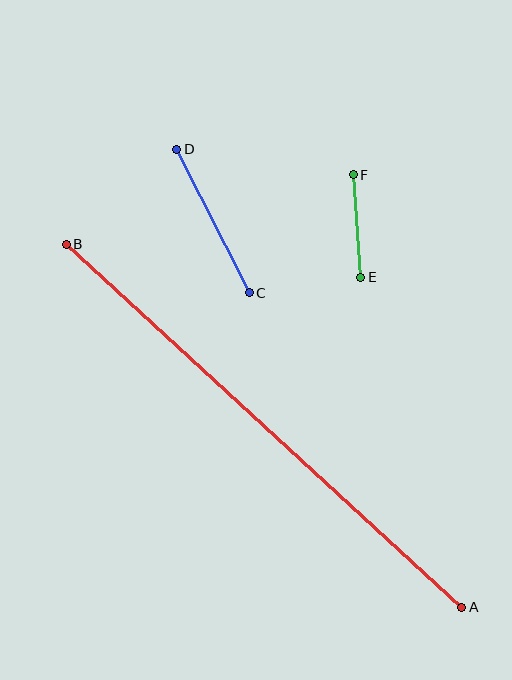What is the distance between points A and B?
The distance is approximately 537 pixels.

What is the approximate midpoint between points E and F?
The midpoint is at approximately (357, 226) pixels.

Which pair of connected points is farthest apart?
Points A and B are farthest apart.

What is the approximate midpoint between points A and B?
The midpoint is at approximately (264, 426) pixels.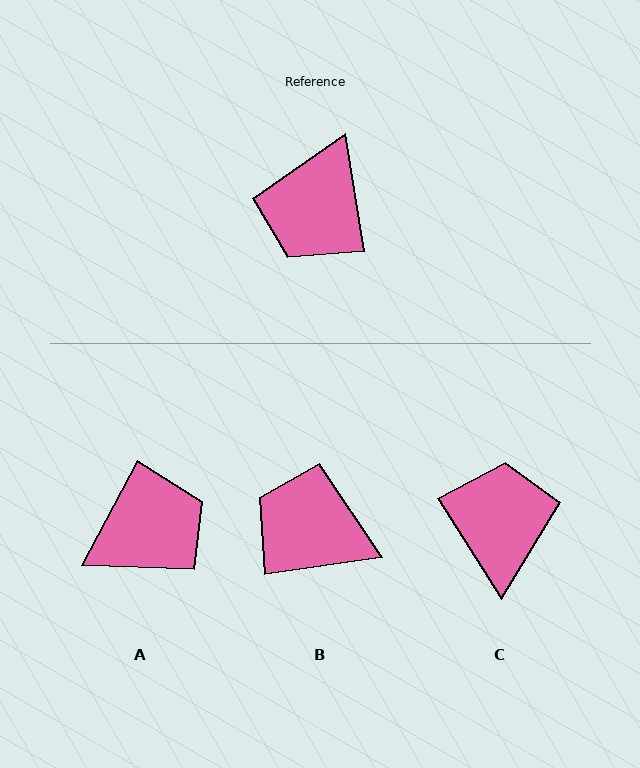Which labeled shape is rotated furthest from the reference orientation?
C, about 156 degrees away.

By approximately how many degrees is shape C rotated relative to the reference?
Approximately 156 degrees clockwise.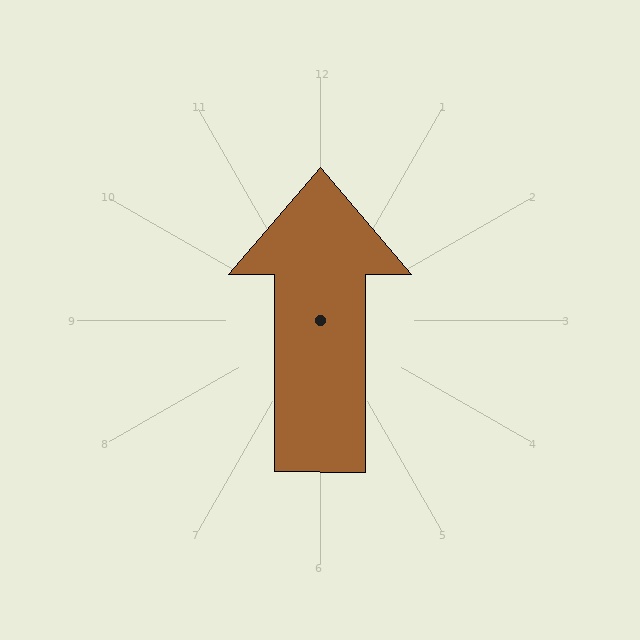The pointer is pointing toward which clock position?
Roughly 12 o'clock.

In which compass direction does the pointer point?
North.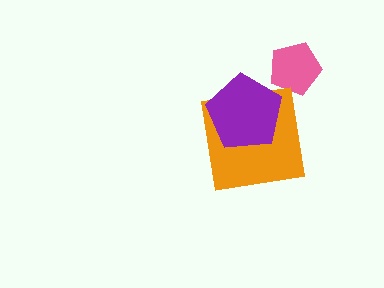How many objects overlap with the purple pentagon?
1 object overlaps with the purple pentagon.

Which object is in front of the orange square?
The purple pentagon is in front of the orange square.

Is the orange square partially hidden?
Yes, it is partially covered by another shape.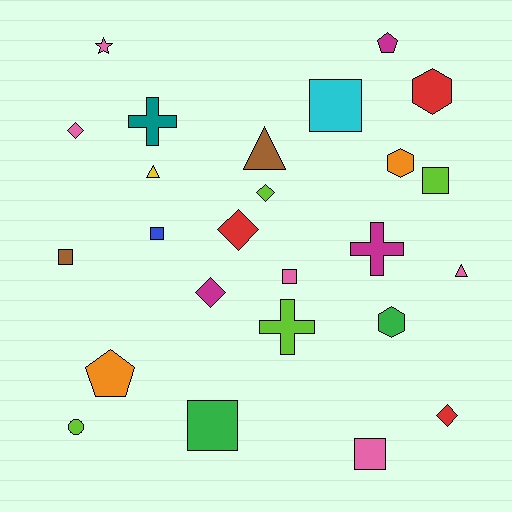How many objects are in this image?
There are 25 objects.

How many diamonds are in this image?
There are 5 diamonds.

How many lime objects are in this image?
There are 4 lime objects.